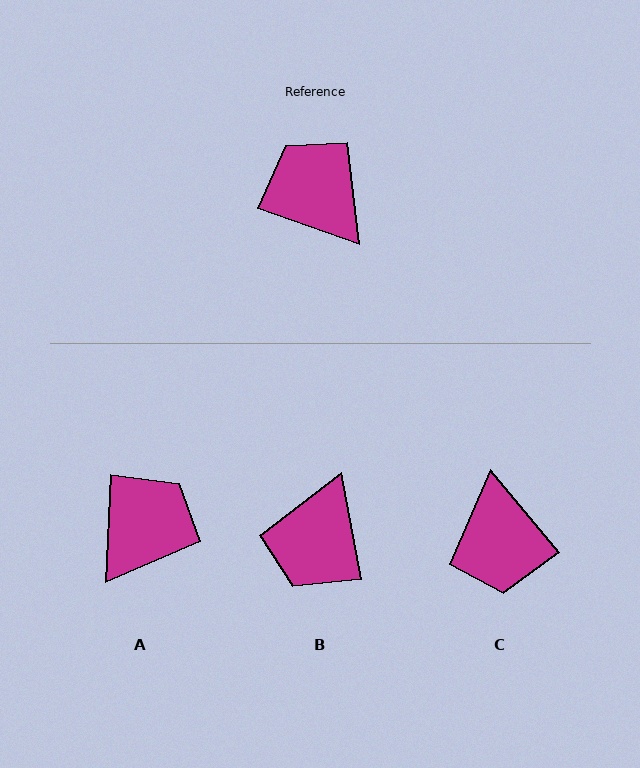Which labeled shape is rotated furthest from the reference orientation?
C, about 150 degrees away.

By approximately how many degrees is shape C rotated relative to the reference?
Approximately 150 degrees counter-clockwise.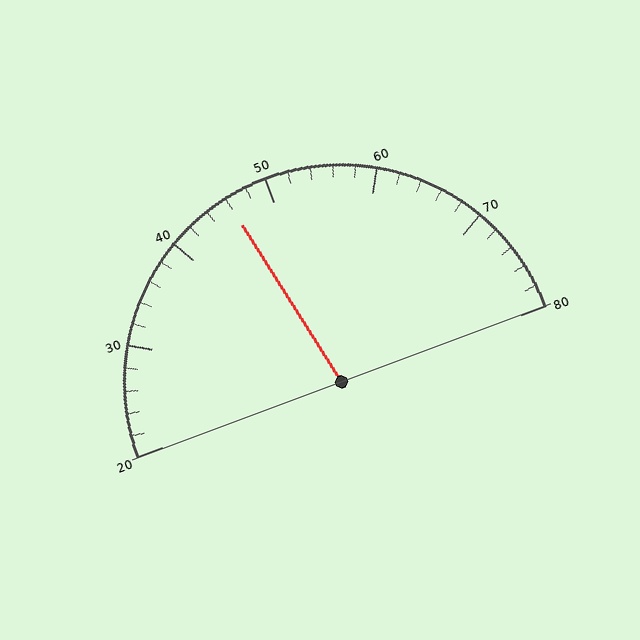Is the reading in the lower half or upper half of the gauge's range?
The reading is in the lower half of the range (20 to 80).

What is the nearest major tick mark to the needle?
The nearest major tick mark is 50.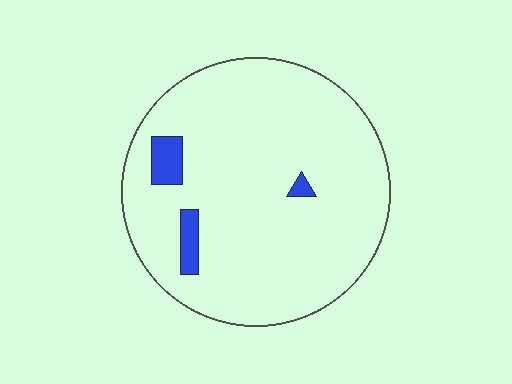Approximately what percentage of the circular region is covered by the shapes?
Approximately 5%.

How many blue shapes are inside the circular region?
3.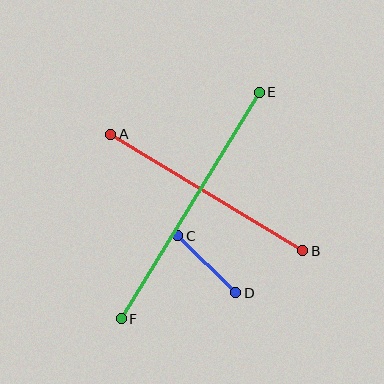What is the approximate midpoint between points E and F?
The midpoint is at approximately (190, 206) pixels.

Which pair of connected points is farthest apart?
Points E and F are farthest apart.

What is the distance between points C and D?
The distance is approximately 81 pixels.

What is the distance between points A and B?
The distance is approximately 225 pixels.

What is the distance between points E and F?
The distance is approximately 265 pixels.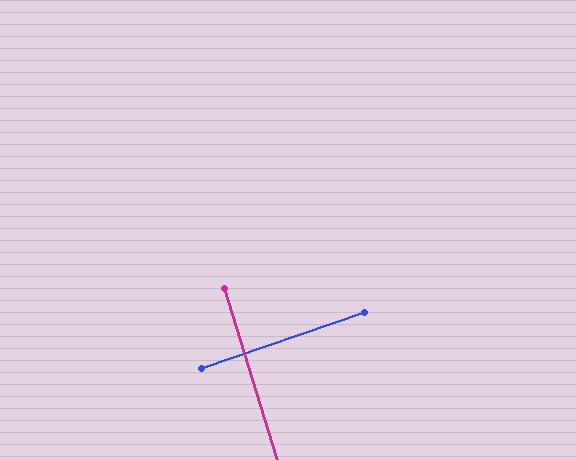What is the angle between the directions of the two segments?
Approximately 89 degrees.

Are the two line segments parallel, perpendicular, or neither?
Perpendicular — they meet at approximately 89°.